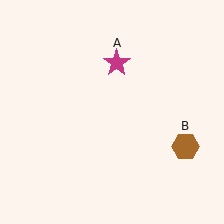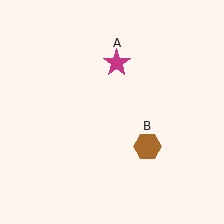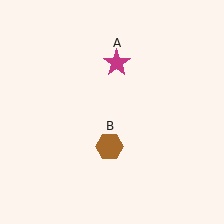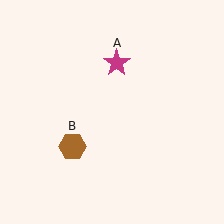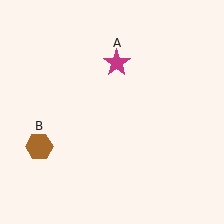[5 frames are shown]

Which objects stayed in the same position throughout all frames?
Magenta star (object A) remained stationary.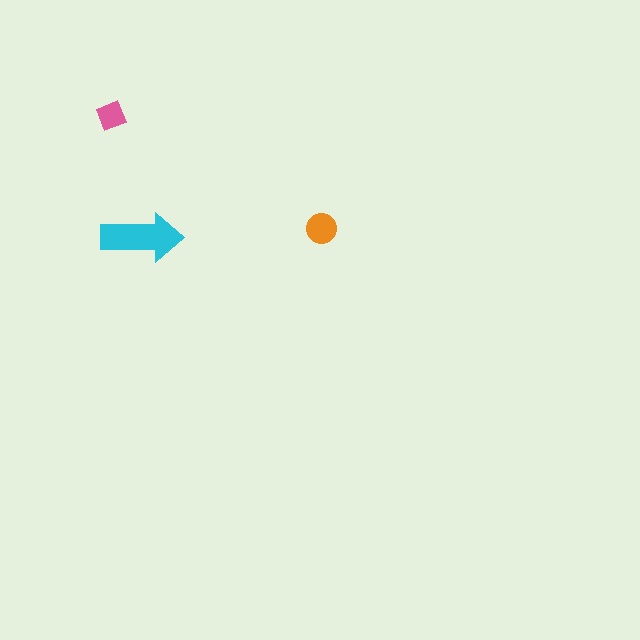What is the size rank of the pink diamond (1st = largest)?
3rd.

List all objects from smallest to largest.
The pink diamond, the orange circle, the cyan arrow.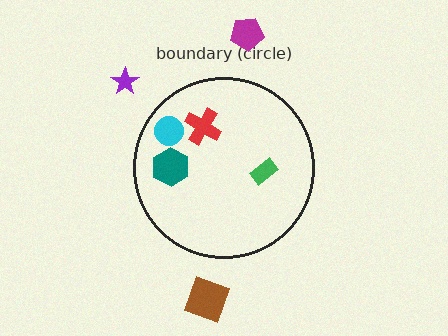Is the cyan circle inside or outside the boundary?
Inside.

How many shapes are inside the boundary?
4 inside, 3 outside.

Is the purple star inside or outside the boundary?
Outside.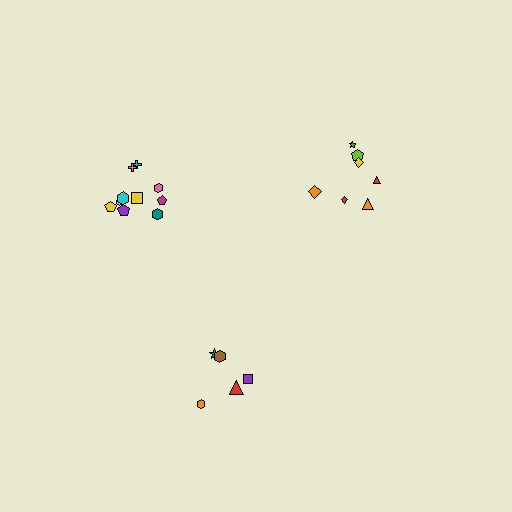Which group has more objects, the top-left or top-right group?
The top-left group.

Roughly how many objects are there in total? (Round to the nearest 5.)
Roughly 20 objects in total.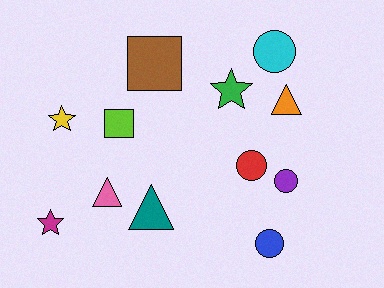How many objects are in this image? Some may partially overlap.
There are 12 objects.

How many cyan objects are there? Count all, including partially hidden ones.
There is 1 cyan object.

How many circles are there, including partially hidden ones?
There are 4 circles.